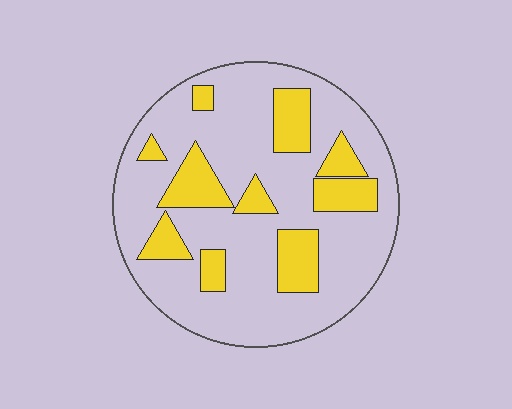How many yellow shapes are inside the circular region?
10.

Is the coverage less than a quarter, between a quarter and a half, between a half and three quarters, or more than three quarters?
Less than a quarter.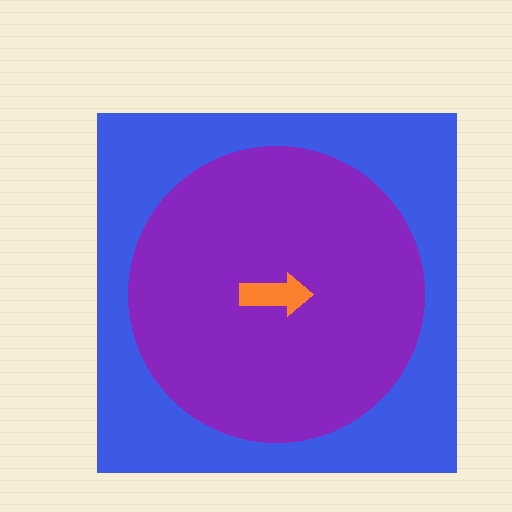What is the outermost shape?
The blue square.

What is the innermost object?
The orange arrow.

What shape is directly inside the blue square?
The purple circle.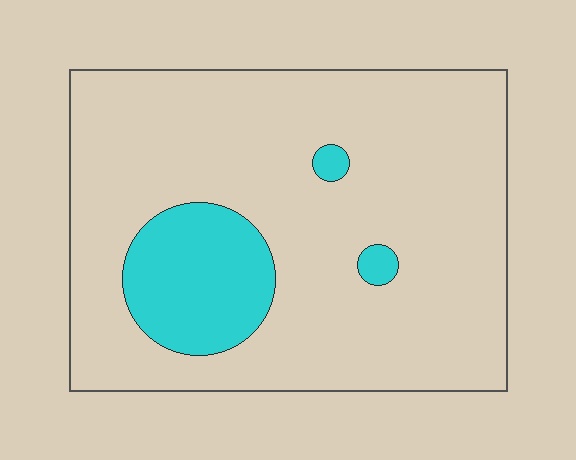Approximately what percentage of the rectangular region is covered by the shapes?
Approximately 15%.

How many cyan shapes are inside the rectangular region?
3.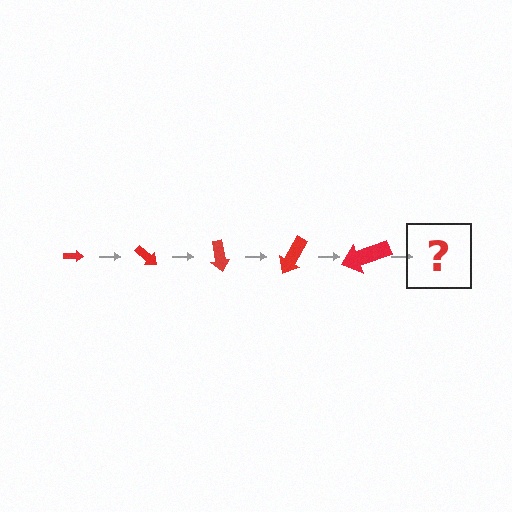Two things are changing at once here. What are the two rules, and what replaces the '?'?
The two rules are that the arrow grows larger each step and it rotates 40 degrees each step. The '?' should be an arrow, larger than the previous one and rotated 200 degrees from the start.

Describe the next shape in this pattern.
It should be an arrow, larger than the previous one and rotated 200 degrees from the start.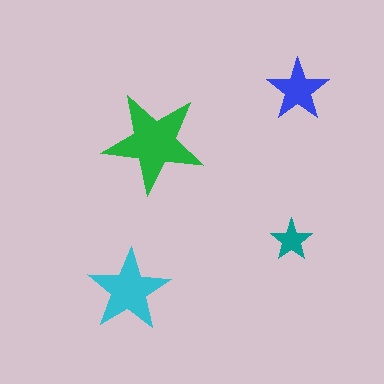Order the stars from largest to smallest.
the green one, the cyan one, the blue one, the teal one.